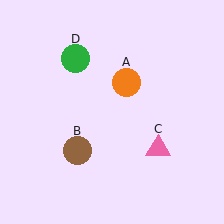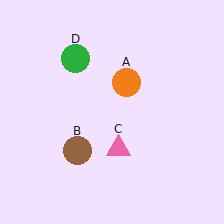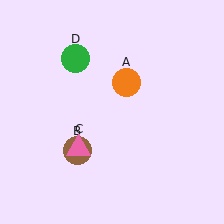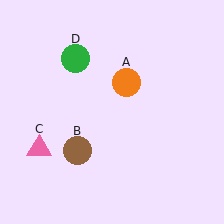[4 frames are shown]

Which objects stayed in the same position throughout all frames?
Orange circle (object A) and brown circle (object B) and green circle (object D) remained stationary.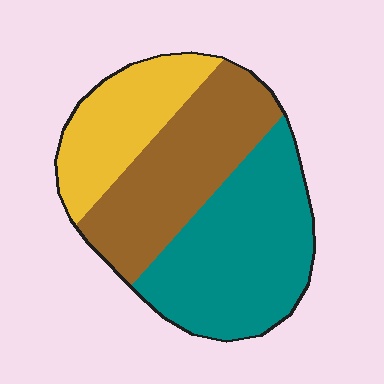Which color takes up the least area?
Yellow, at roughly 25%.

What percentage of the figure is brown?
Brown takes up about one third (1/3) of the figure.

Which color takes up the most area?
Teal, at roughly 40%.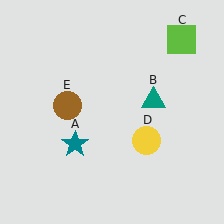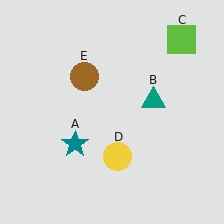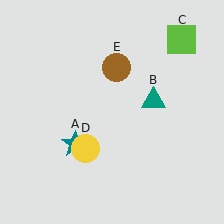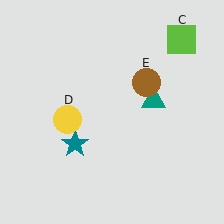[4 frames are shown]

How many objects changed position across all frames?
2 objects changed position: yellow circle (object D), brown circle (object E).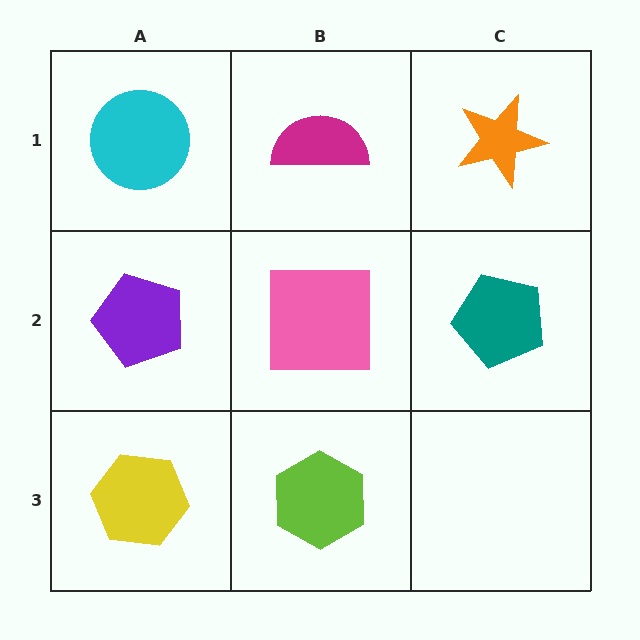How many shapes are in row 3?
2 shapes.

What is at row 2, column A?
A purple pentagon.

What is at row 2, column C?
A teal pentagon.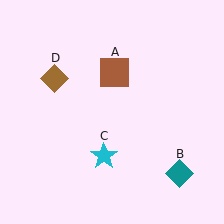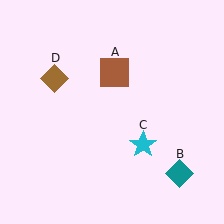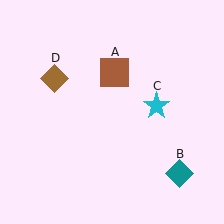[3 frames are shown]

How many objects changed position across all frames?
1 object changed position: cyan star (object C).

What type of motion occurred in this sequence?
The cyan star (object C) rotated counterclockwise around the center of the scene.